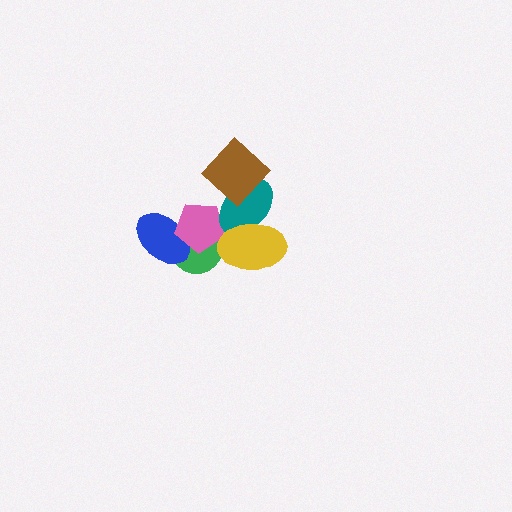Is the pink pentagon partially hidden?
Yes, it is partially covered by another shape.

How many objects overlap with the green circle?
2 objects overlap with the green circle.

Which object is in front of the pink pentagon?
The teal ellipse is in front of the pink pentagon.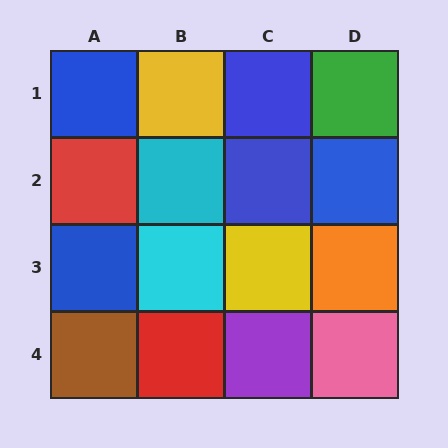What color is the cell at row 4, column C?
Purple.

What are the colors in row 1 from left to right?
Blue, yellow, blue, green.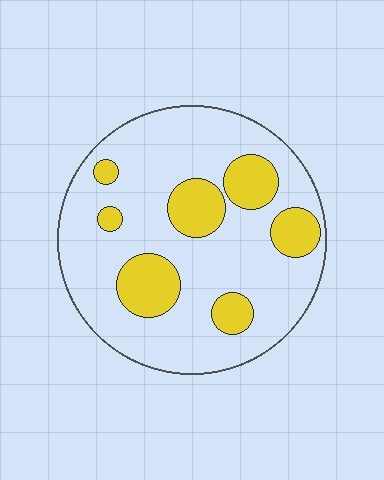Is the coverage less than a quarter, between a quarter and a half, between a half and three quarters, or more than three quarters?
Less than a quarter.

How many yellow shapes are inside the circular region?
7.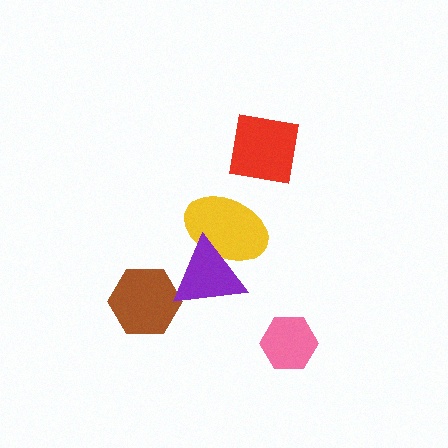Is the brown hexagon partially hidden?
Yes, it is partially covered by another shape.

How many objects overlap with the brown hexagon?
1 object overlaps with the brown hexagon.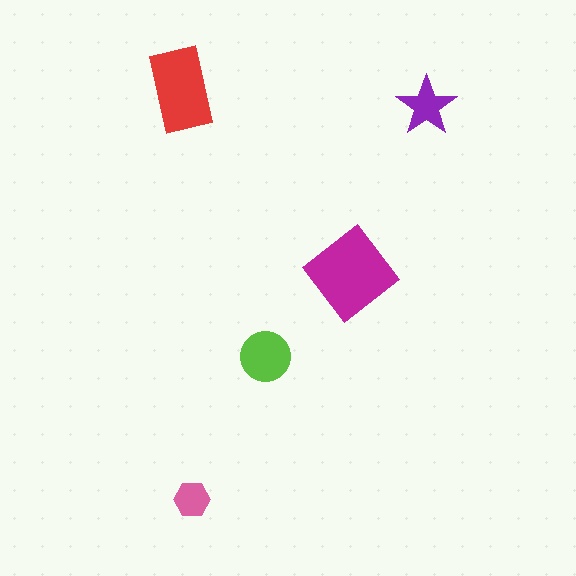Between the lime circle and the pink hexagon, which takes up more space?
The lime circle.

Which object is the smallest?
The pink hexagon.